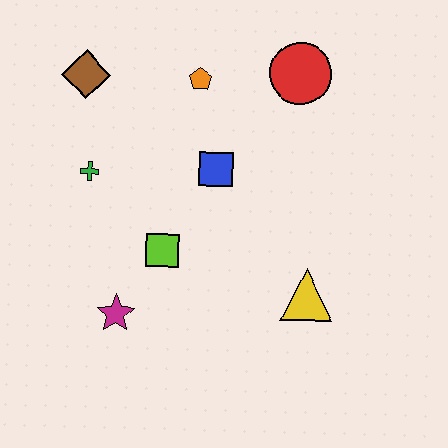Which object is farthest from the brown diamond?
The yellow triangle is farthest from the brown diamond.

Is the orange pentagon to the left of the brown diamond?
No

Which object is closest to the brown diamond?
The green cross is closest to the brown diamond.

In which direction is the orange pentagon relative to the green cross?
The orange pentagon is to the right of the green cross.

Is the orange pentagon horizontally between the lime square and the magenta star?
No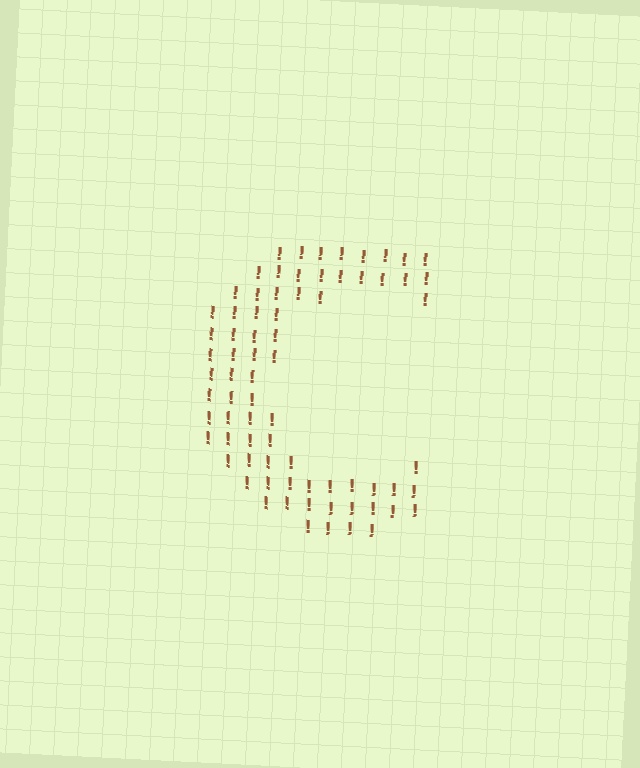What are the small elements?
The small elements are exclamation marks.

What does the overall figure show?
The overall figure shows the letter C.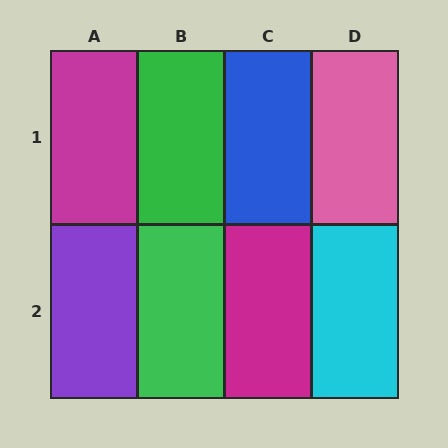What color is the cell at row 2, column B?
Green.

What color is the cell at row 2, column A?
Purple.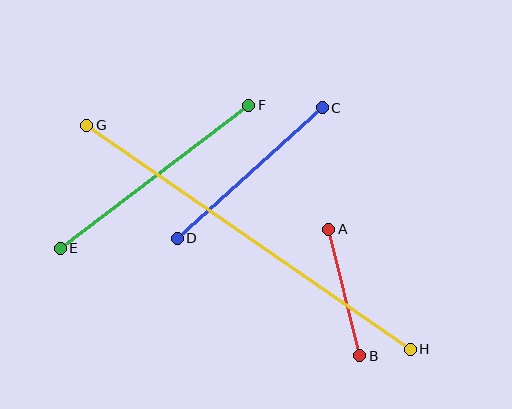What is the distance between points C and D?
The distance is approximately 195 pixels.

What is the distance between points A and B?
The distance is approximately 130 pixels.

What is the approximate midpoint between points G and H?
The midpoint is at approximately (248, 237) pixels.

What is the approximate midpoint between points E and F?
The midpoint is at approximately (154, 177) pixels.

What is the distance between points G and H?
The distance is approximately 393 pixels.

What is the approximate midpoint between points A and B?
The midpoint is at approximately (344, 293) pixels.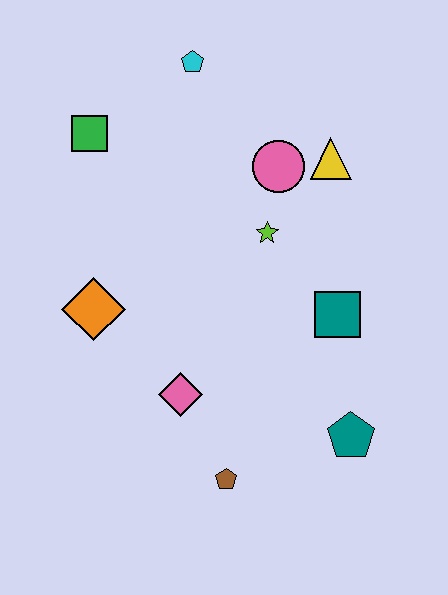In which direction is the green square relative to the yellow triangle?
The green square is to the left of the yellow triangle.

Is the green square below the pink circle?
No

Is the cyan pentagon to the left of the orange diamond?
No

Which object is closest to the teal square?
The lime star is closest to the teal square.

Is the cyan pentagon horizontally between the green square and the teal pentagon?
Yes